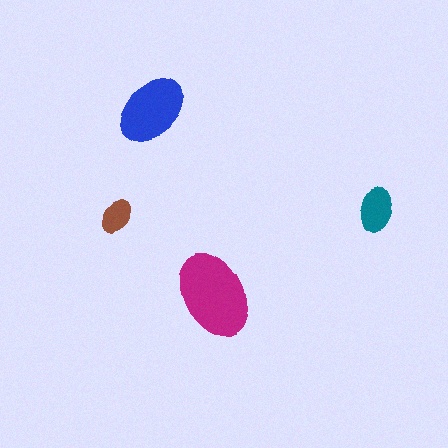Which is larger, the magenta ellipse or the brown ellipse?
The magenta one.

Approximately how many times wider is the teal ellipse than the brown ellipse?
About 1.5 times wider.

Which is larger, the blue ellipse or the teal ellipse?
The blue one.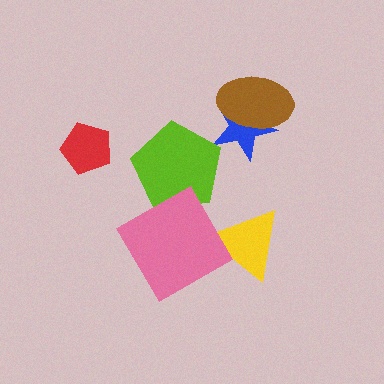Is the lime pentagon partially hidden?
Yes, it is partially covered by another shape.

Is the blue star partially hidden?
Yes, it is partially covered by another shape.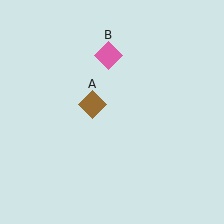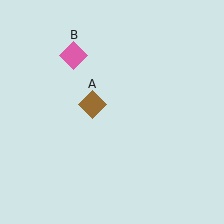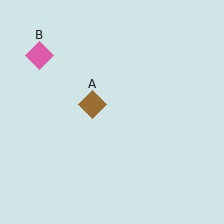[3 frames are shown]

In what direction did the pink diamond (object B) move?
The pink diamond (object B) moved left.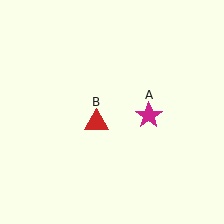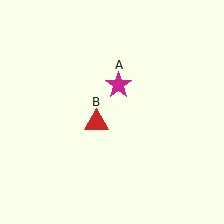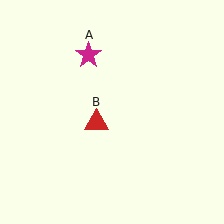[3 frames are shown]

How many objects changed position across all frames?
1 object changed position: magenta star (object A).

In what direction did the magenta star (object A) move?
The magenta star (object A) moved up and to the left.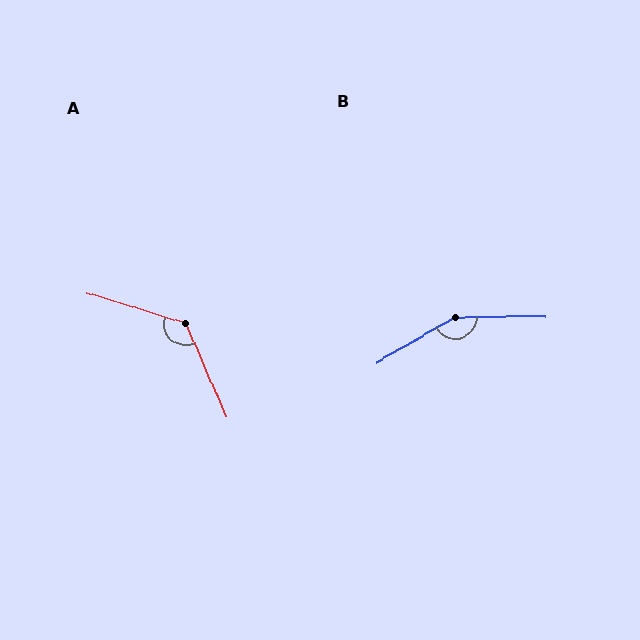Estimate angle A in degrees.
Approximately 130 degrees.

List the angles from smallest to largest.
A (130°), B (150°).